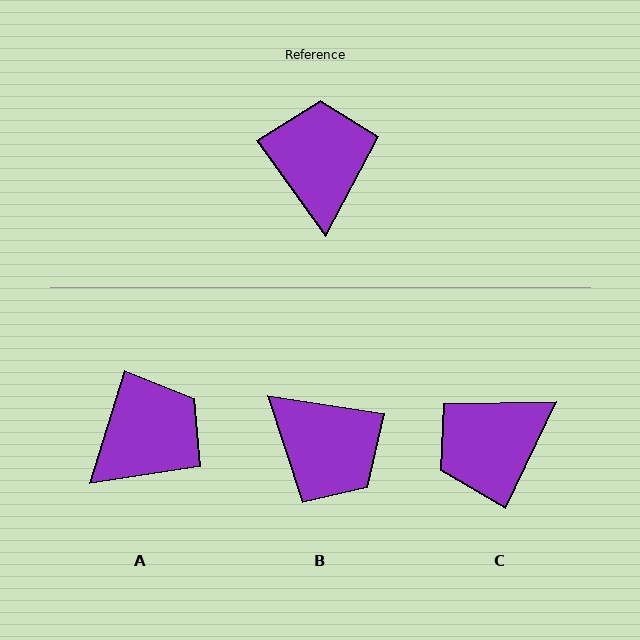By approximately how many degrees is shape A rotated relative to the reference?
Approximately 53 degrees clockwise.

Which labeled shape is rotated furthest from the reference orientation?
B, about 135 degrees away.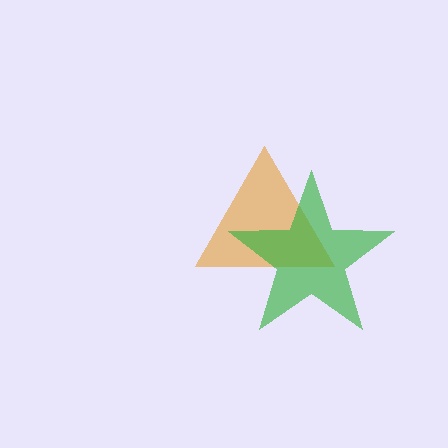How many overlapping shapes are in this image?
There are 2 overlapping shapes in the image.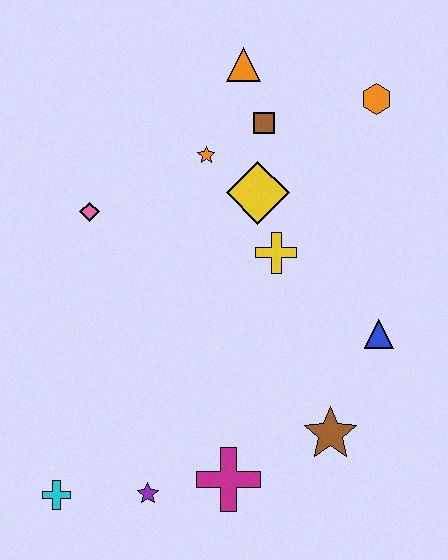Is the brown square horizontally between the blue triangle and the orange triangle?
Yes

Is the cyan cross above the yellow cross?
No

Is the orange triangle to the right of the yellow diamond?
No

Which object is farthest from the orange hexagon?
The cyan cross is farthest from the orange hexagon.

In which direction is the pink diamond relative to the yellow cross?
The pink diamond is to the left of the yellow cross.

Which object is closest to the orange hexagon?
The brown square is closest to the orange hexagon.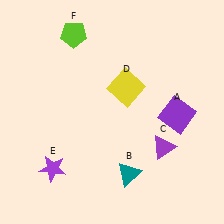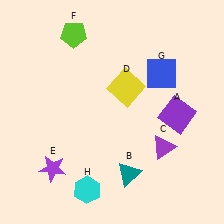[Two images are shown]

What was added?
A blue square (G), a cyan hexagon (H) were added in Image 2.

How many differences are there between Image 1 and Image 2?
There are 2 differences between the two images.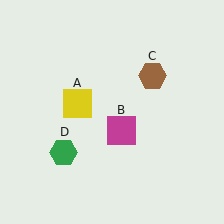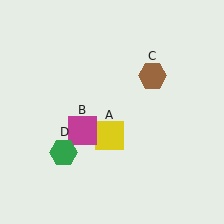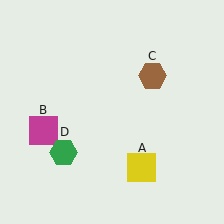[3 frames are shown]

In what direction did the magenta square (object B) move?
The magenta square (object B) moved left.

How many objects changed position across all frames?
2 objects changed position: yellow square (object A), magenta square (object B).